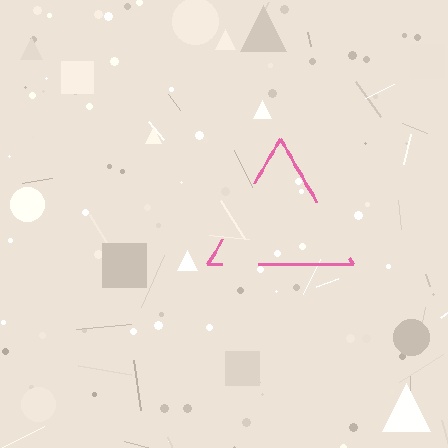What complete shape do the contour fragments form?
The contour fragments form a triangle.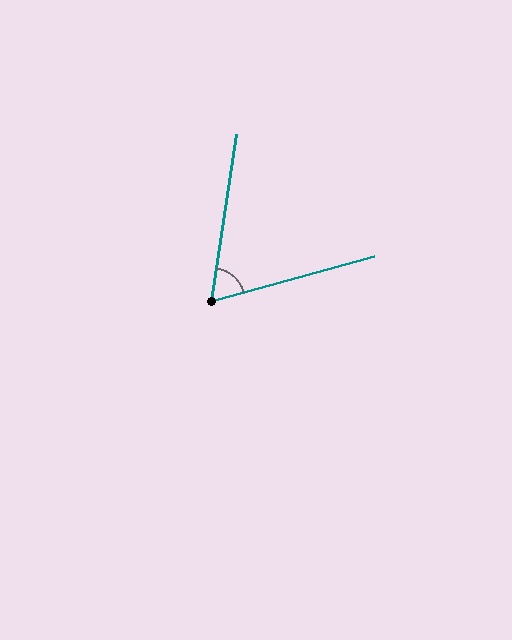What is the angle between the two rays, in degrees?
Approximately 66 degrees.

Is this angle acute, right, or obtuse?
It is acute.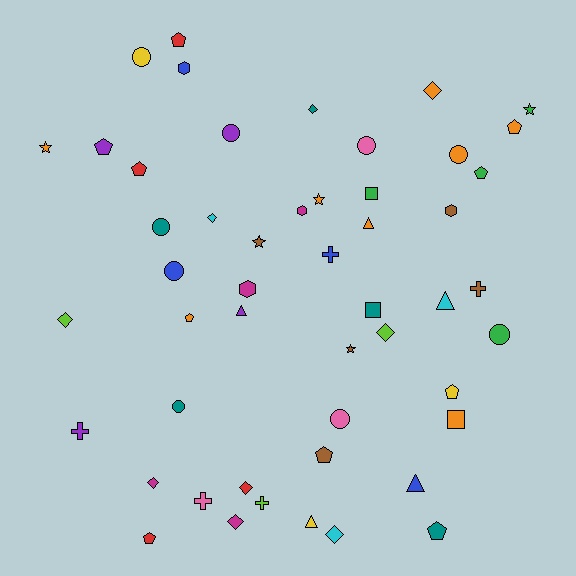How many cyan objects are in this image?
There are 3 cyan objects.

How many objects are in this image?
There are 50 objects.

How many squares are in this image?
There are 3 squares.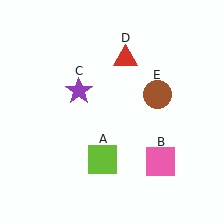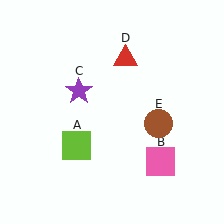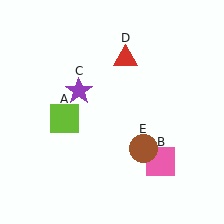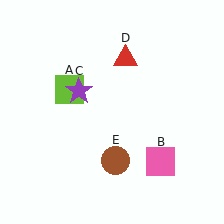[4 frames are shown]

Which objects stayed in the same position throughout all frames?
Pink square (object B) and purple star (object C) and red triangle (object D) remained stationary.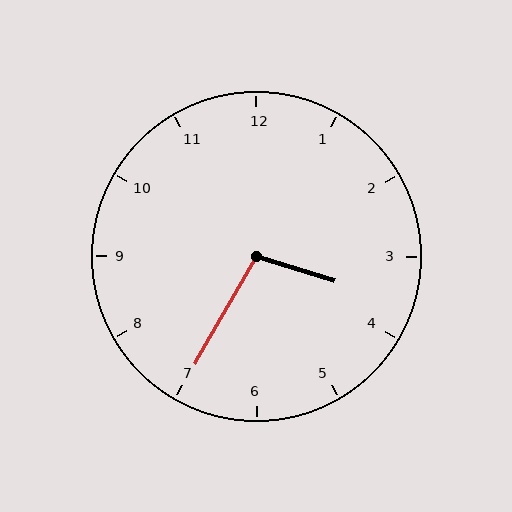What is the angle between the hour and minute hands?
Approximately 102 degrees.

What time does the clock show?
3:35.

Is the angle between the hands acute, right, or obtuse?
It is obtuse.